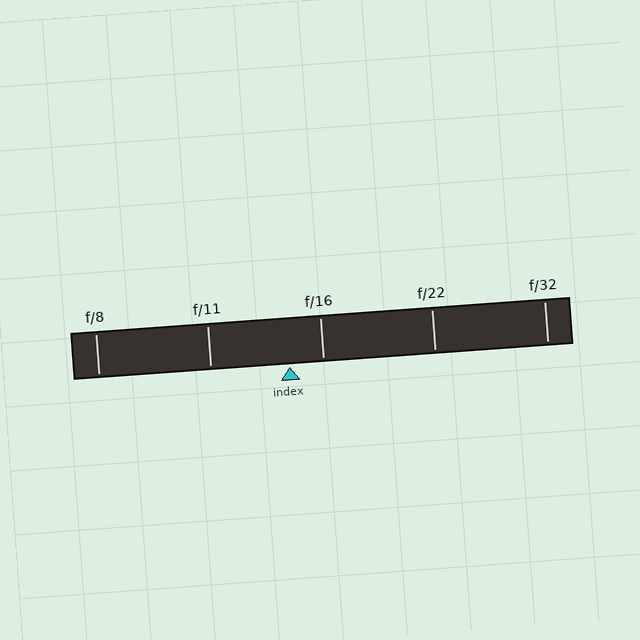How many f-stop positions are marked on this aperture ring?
There are 5 f-stop positions marked.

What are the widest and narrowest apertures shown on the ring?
The widest aperture shown is f/8 and the narrowest is f/32.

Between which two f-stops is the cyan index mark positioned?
The index mark is between f/11 and f/16.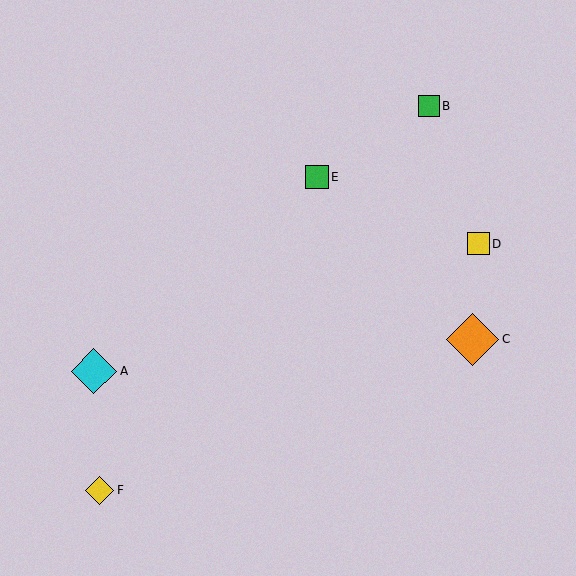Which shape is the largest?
The orange diamond (labeled C) is the largest.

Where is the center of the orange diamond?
The center of the orange diamond is at (473, 339).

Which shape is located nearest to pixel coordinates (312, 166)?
The green square (labeled E) at (317, 177) is nearest to that location.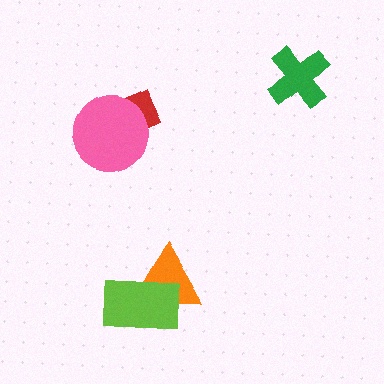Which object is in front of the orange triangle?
The lime rectangle is in front of the orange triangle.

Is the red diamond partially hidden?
Yes, it is partially covered by another shape.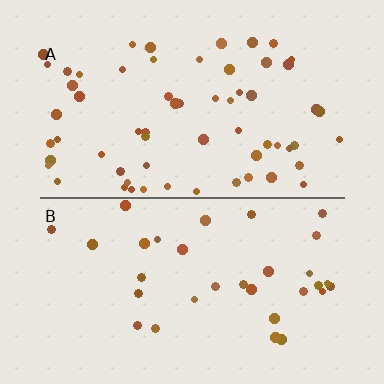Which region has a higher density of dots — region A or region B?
A (the top).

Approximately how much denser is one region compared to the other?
Approximately 1.9× — region A over region B.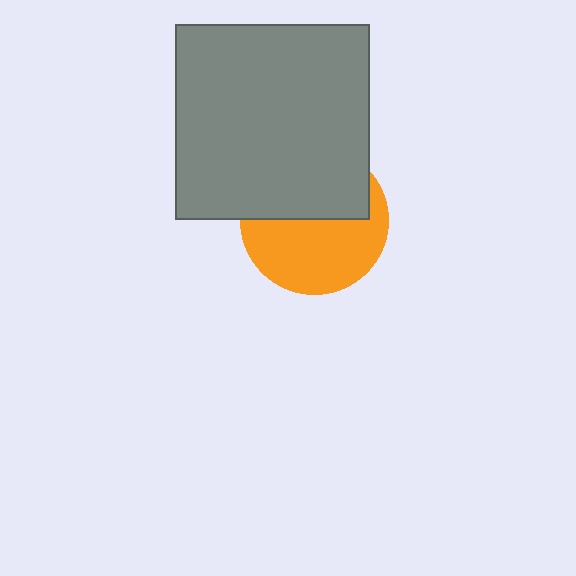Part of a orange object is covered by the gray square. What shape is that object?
It is a circle.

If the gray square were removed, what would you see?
You would see the complete orange circle.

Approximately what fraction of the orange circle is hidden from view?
Roughly 45% of the orange circle is hidden behind the gray square.